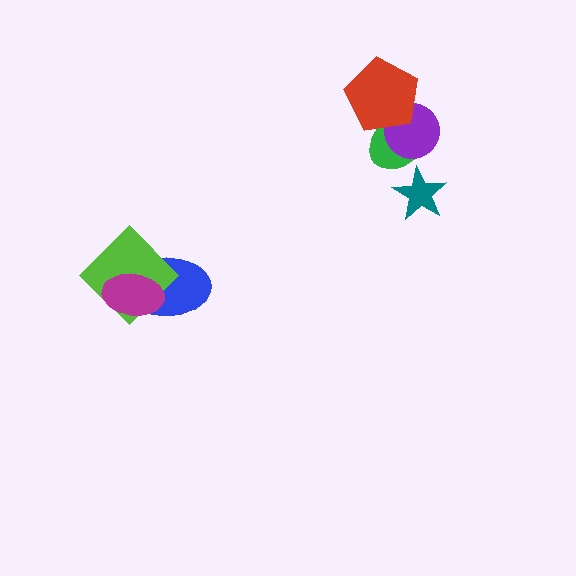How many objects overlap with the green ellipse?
3 objects overlap with the green ellipse.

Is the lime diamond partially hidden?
Yes, it is partially covered by another shape.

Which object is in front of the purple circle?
The red pentagon is in front of the purple circle.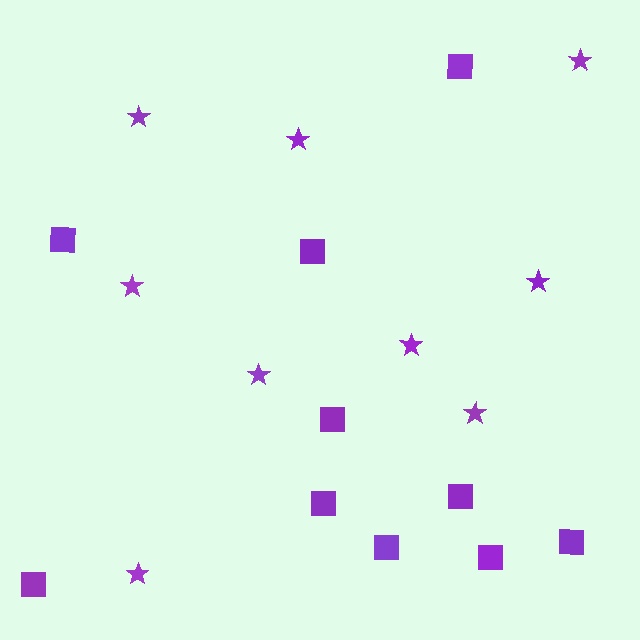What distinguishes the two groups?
There are 2 groups: one group of stars (9) and one group of squares (10).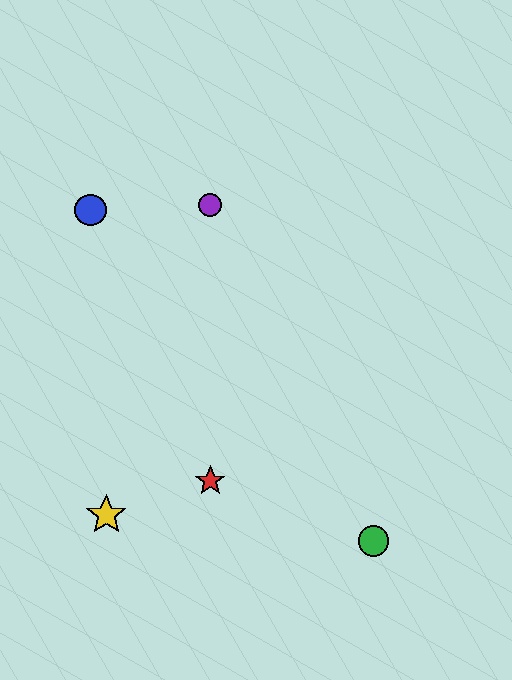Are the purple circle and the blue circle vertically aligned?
No, the purple circle is at x≈210 and the blue circle is at x≈90.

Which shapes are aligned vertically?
The red star, the purple circle are aligned vertically.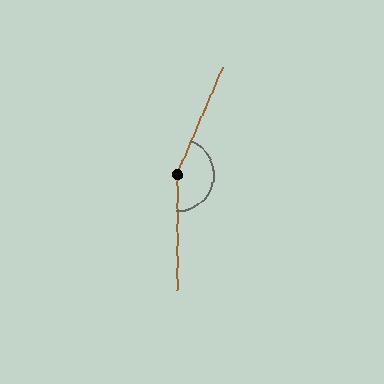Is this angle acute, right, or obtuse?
It is obtuse.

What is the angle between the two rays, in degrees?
Approximately 156 degrees.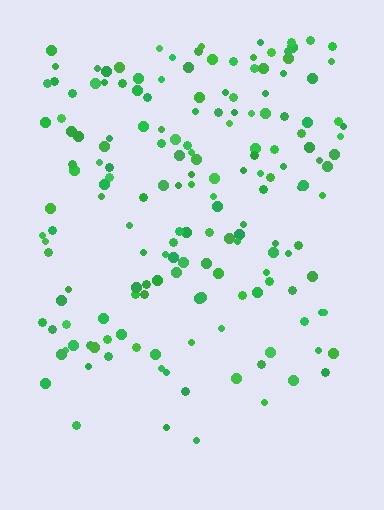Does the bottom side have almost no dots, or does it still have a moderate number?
Still a moderate number, just noticeably fewer than the top.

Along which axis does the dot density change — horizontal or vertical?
Vertical.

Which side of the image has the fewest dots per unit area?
The bottom.